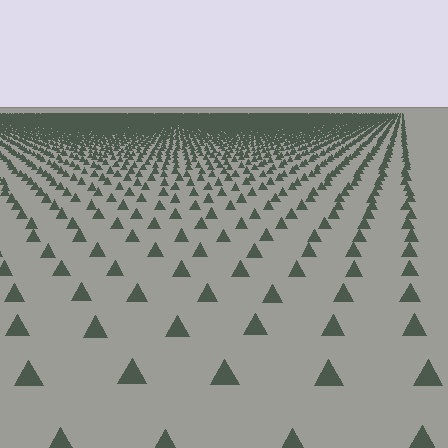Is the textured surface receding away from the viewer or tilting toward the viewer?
The surface is receding away from the viewer. Texture elements get smaller and denser toward the top.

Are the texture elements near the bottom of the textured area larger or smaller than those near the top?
Larger. Near the bottom, elements are closer to the viewer and appear at a bigger on-screen size.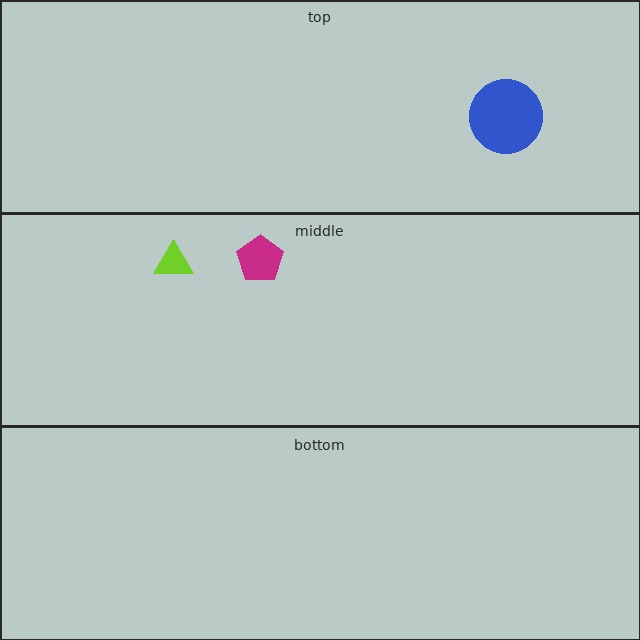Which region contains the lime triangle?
The middle region.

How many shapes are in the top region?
1.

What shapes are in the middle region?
The magenta pentagon, the lime triangle.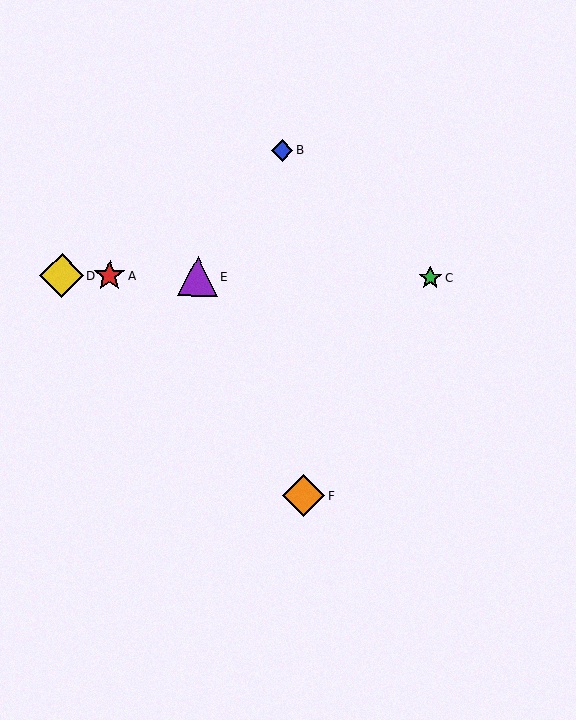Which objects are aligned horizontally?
Objects A, C, D, E are aligned horizontally.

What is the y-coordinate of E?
Object E is at y≈276.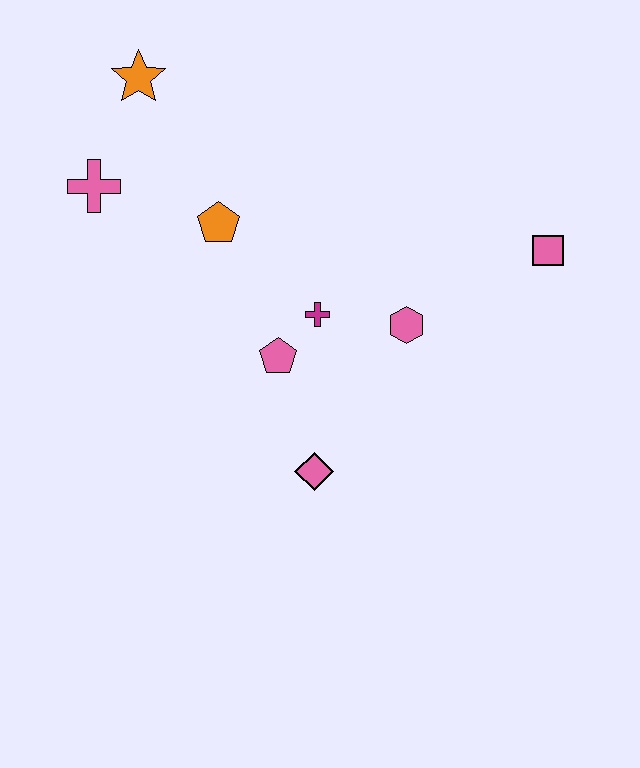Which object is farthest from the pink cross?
The pink square is farthest from the pink cross.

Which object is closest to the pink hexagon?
The magenta cross is closest to the pink hexagon.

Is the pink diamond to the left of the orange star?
No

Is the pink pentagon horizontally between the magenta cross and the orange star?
Yes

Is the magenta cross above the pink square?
No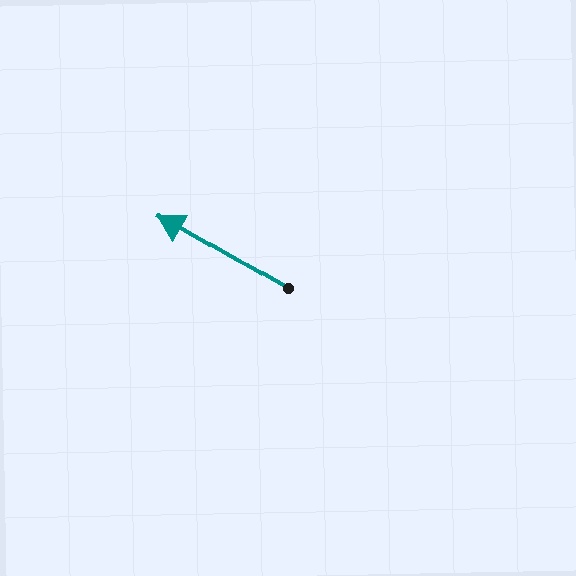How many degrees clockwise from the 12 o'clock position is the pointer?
Approximately 300 degrees.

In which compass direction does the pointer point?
Northwest.